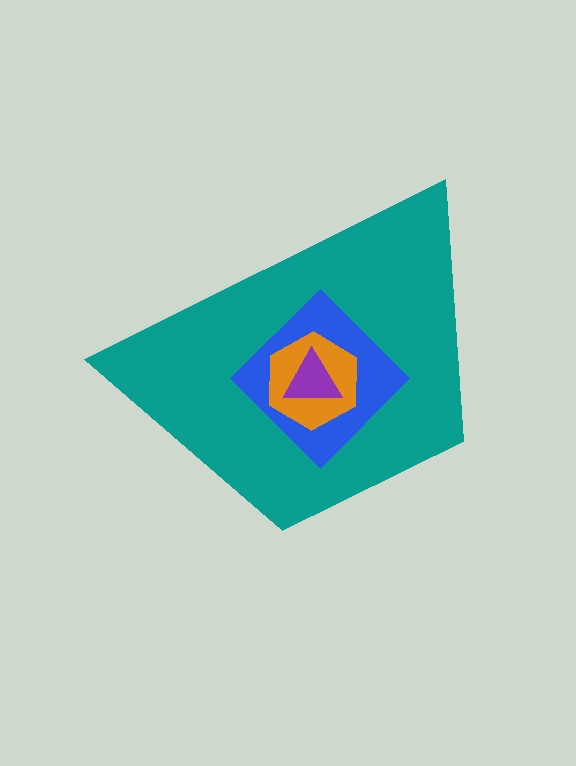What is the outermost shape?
The teal trapezoid.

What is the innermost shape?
The purple triangle.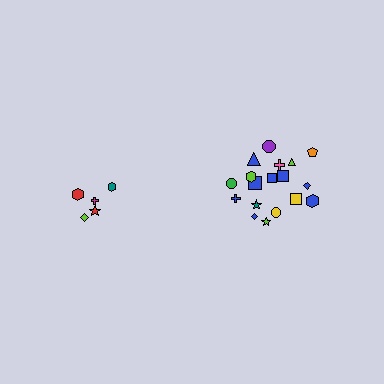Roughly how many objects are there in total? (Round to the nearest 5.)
Roughly 25 objects in total.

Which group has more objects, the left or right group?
The right group.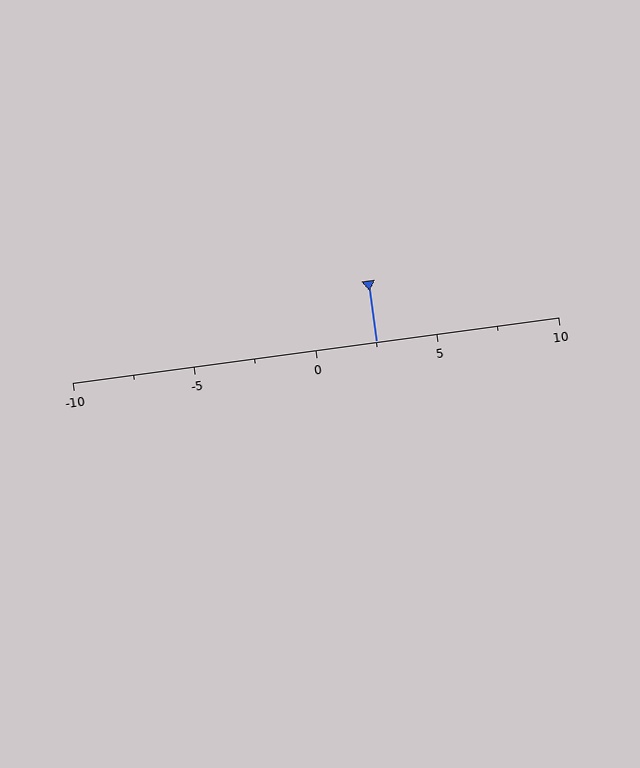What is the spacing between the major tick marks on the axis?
The major ticks are spaced 5 apart.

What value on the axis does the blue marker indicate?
The marker indicates approximately 2.5.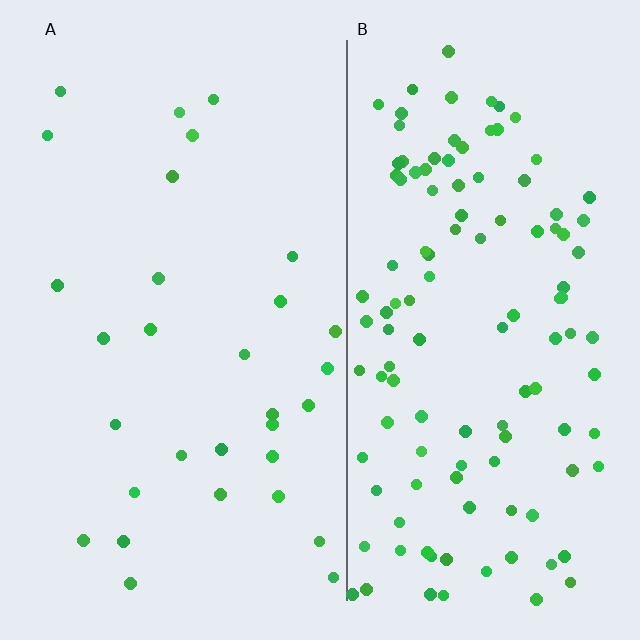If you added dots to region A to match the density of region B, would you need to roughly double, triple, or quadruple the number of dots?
Approximately quadruple.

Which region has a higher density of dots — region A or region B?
B (the right).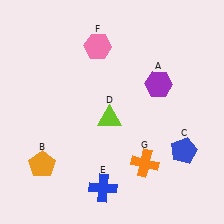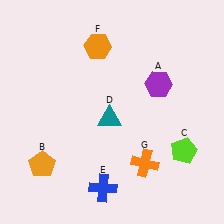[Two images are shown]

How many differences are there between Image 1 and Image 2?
There are 3 differences between the two images.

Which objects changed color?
C changed from blue to lime. D changed from lime to teal. F changed from pink to orange.